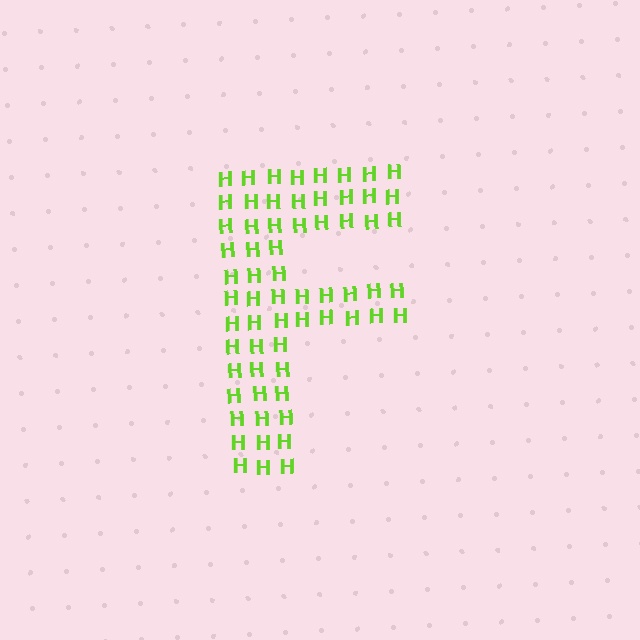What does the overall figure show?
The overall figure shows the letter F.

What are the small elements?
The small elements are letter H's.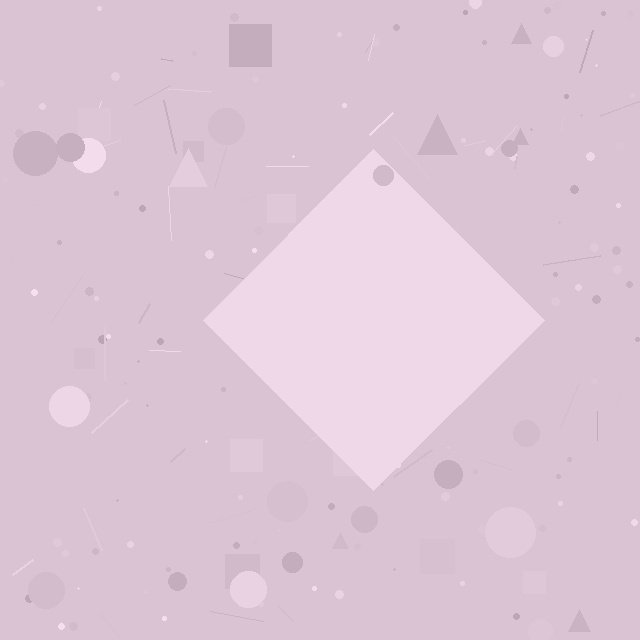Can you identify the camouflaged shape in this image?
The camouflaged shape is a diamond.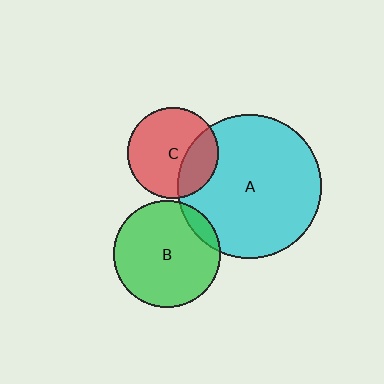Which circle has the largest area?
Circle A (cyan).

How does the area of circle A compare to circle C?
Approximately 2.5 times.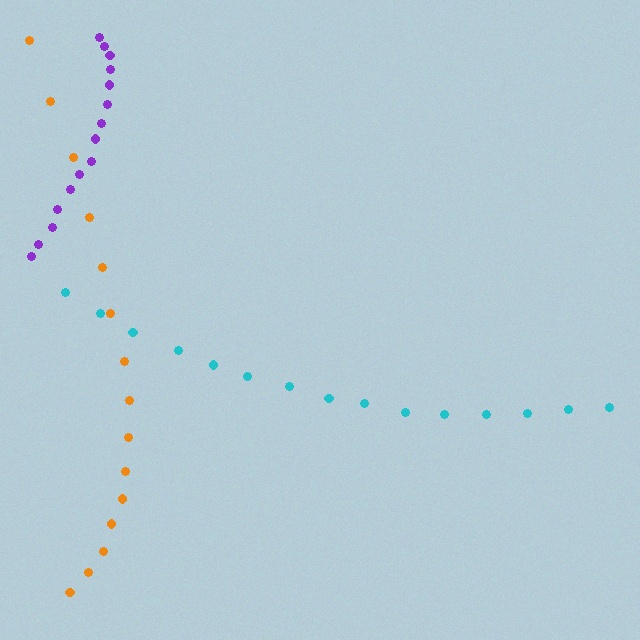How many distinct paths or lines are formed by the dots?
There are 3 distinct paths.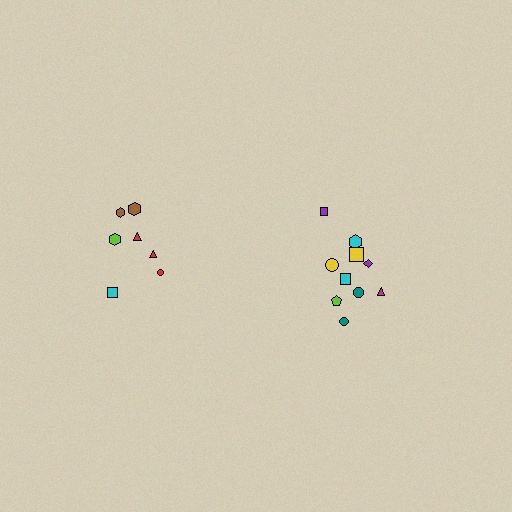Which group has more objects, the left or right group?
The right group.